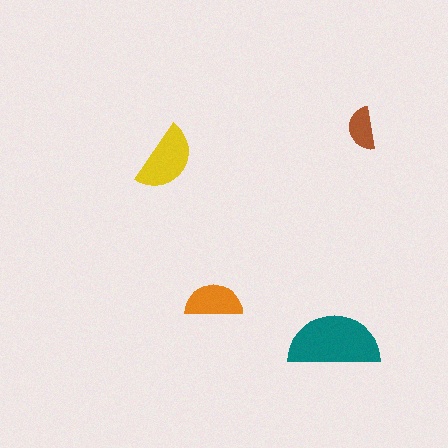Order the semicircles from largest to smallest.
the teal one, the yellow one, the orange one, the brown one.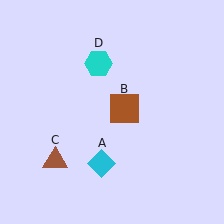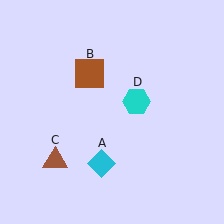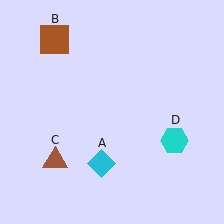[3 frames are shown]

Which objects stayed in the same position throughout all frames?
Cyan diamond (object A) and brown triangle (object C) remained stationary.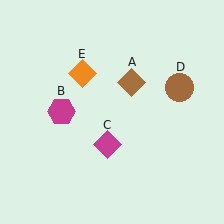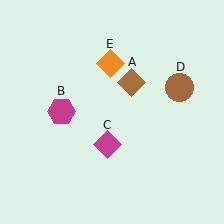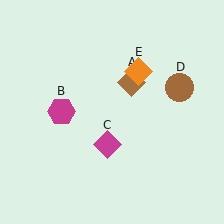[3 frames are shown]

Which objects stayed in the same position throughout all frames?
Brown diamond (object A) and magenta hexagon (object B) and magenta diamond (object C) and brown circle (object D) remained stationary.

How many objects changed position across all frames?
1 object changed position: orange diamond (object E).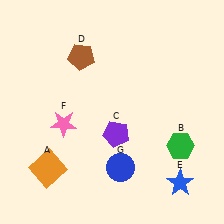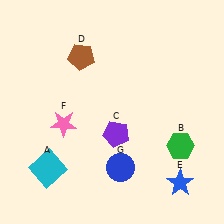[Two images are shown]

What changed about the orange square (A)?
In Image 1, A is orange. In Image 2, it changed to cyan.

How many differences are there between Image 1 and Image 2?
There is 1 difference between the two images.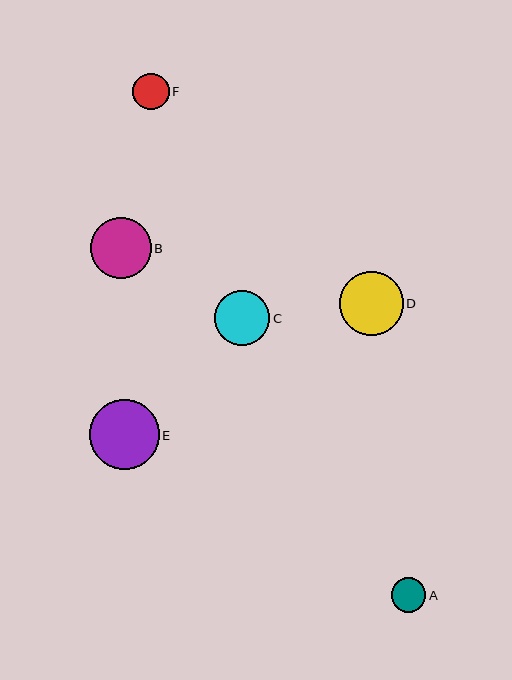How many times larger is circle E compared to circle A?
Circle E is approximately 2.0 times the size of circle A.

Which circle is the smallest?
Circle A is the smallest with a size of approximately 34 pixels.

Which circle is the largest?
Circle E is the largest with a size of approximately 70 pixels.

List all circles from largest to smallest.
From largest to smallest: E, D, B, C, F, A.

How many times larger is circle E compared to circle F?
Circle E is approximately 1.9 times the size of circle F.